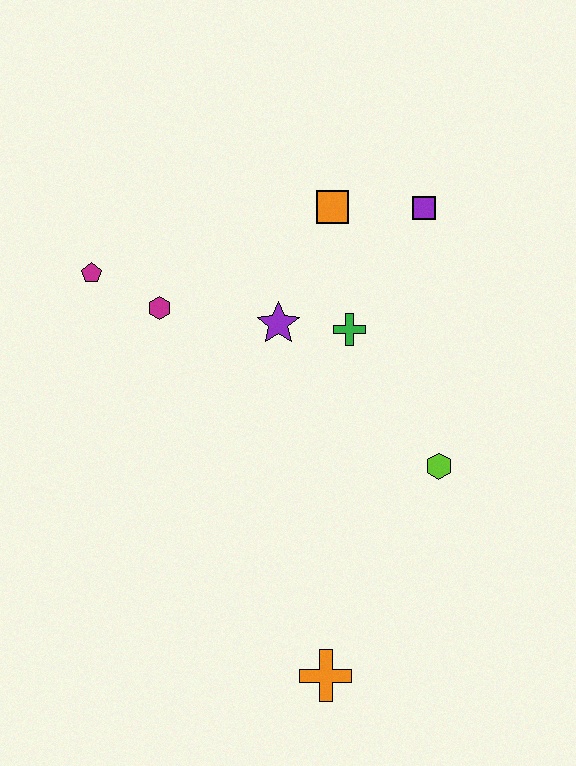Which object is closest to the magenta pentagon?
The magenta hexagon is closest to the magenta pentagon.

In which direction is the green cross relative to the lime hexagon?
The green cross is above the lime hexagon.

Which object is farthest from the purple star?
The orange cross is farthest from the purple star.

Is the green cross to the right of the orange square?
Yes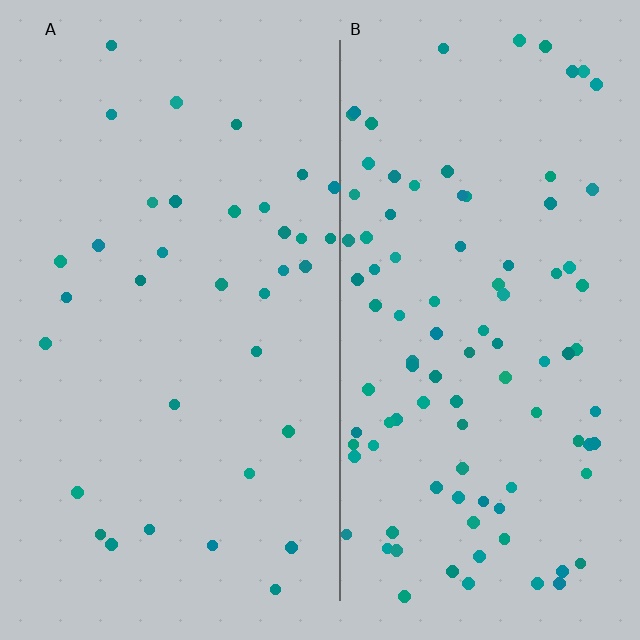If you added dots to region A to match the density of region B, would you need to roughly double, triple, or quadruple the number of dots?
Approximately triple.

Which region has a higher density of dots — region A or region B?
B (the right).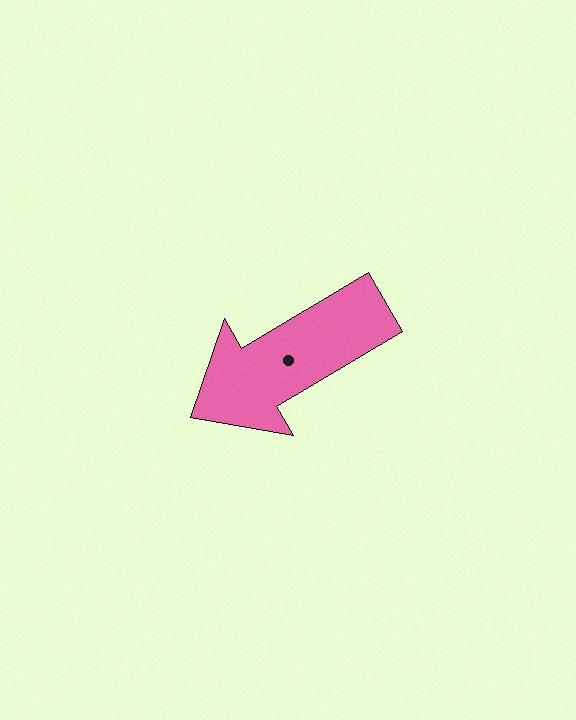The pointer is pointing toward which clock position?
Roughly 8 o'clock.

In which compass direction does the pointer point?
Southwest.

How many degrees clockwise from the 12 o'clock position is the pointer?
Approximately 239 degrees.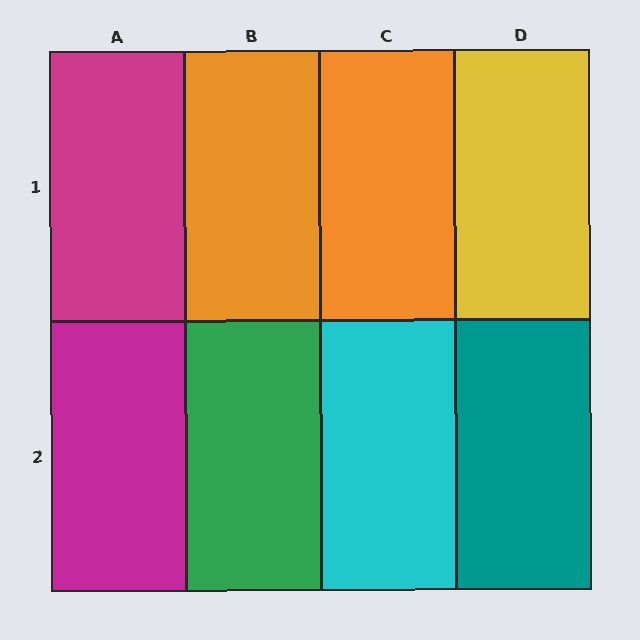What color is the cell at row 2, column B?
Green.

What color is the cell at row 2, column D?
Teal.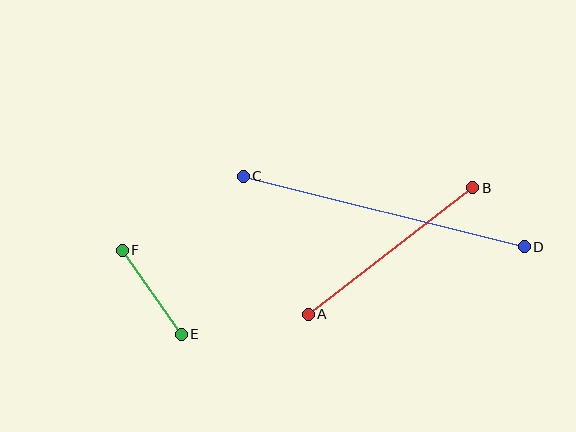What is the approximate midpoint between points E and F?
The midpoint is at approximately (152, 292) pixels.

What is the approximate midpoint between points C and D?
The midpoint is at approximately (384, 211) pixels.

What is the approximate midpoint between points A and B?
The midpoint is at approximately (391, 251) pixels.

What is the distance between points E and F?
The distance is approximately 103 pixels.